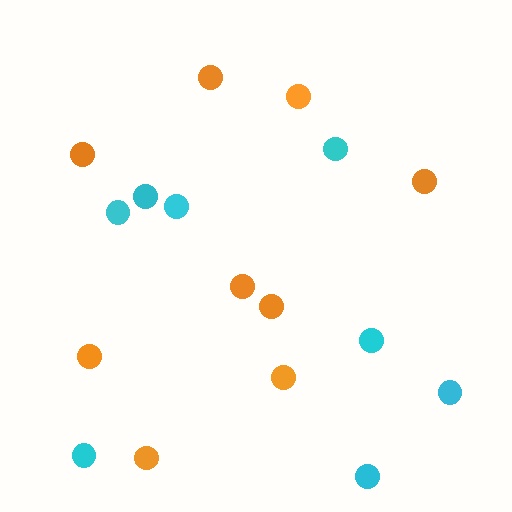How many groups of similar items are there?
There are 2 groups: one group of cyan circles (8) and one group of orange circles (9).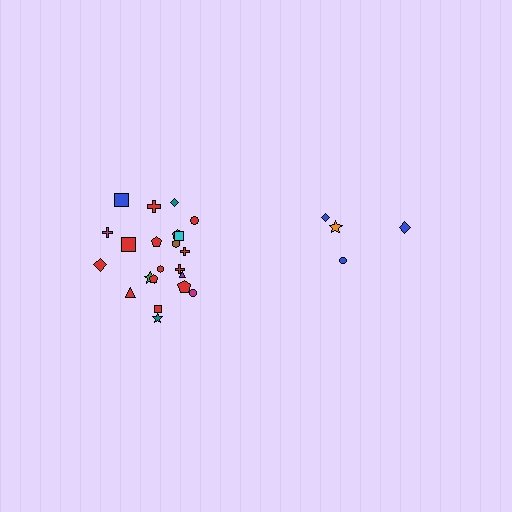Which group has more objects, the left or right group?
The left group.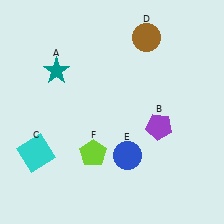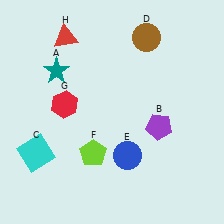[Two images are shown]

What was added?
A red hexagon (G), a red triangle (H) were added in Image 2.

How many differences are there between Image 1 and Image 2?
There are 2 differences between the two images.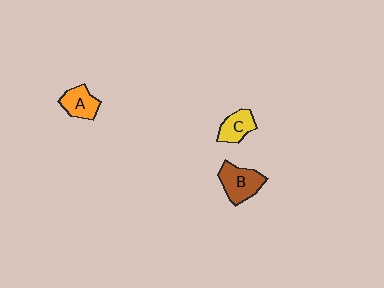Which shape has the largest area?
Shape B (brown).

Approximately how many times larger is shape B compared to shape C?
Approximately 1.4 times.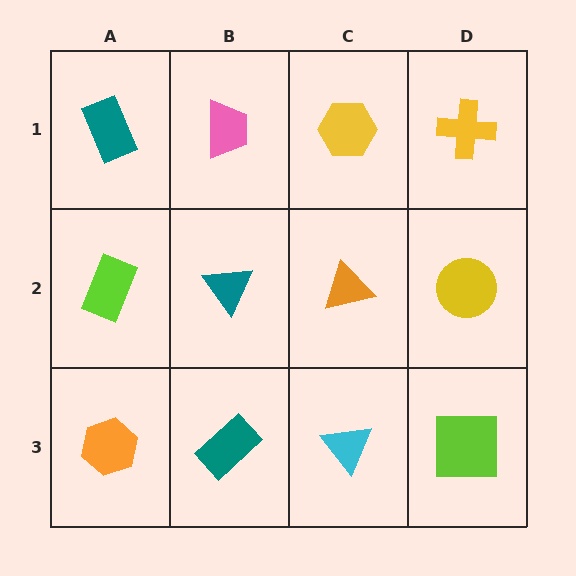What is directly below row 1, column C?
An orange triangle.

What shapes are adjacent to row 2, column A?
A teal rectangle (row 1, column A), an orange hexagon (row 3, column A), a teal triangle (row 2, column B).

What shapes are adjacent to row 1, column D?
A yellow circle (row 2, column D), a yellow hexagon (row 1, column C).